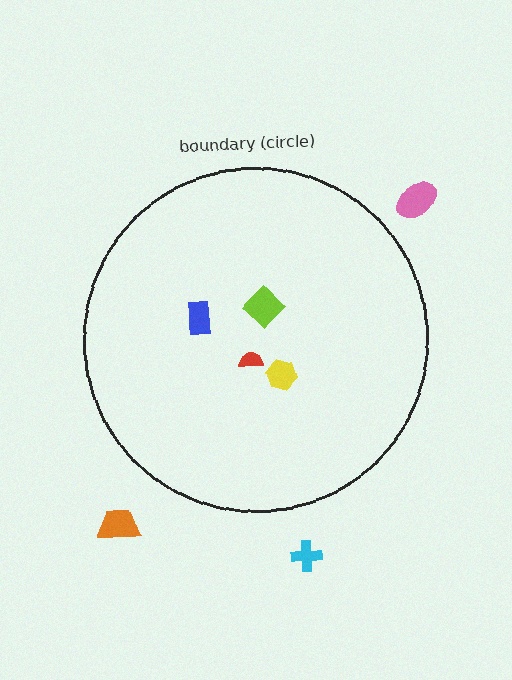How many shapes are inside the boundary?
4 inside, 3 outside.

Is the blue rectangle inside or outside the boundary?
Inside.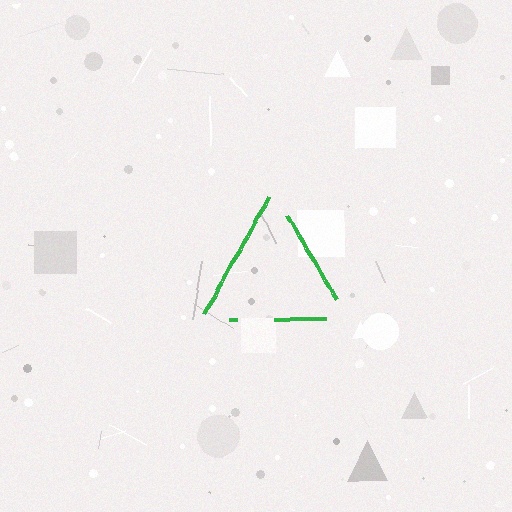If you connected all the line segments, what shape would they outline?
They would outline a triangle.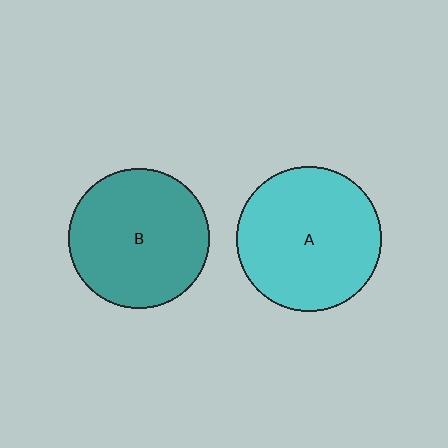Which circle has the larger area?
Circle A (cyan).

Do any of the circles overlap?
No, none of the circles overlap.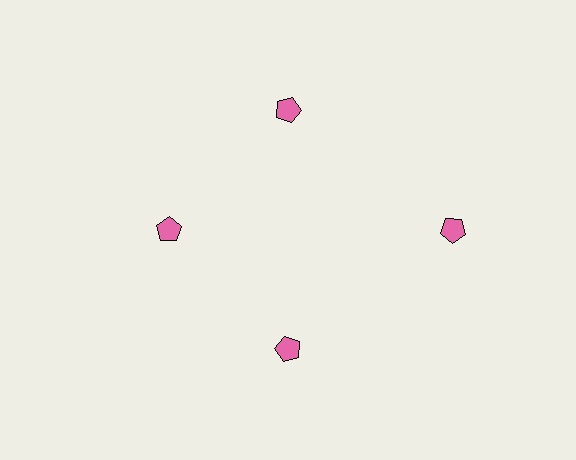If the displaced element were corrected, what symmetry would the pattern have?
It would have 4-fold rotational symmetry — the pattern would map onto itself every 90 degrees.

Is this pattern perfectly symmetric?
No. The 4 pink pentagons are arranged in a ring, but one element near the 3 o'clock position is pushed outward from the center, breaking the 4-fold rotational symmetry.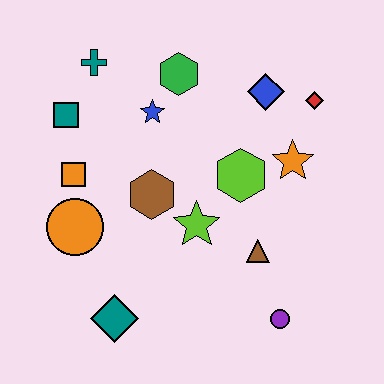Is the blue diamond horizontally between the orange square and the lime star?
No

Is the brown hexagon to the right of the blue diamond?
No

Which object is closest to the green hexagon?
The blue star is closest to the green hexagon.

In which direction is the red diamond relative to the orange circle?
The red diamond is to the right of the orange circle.